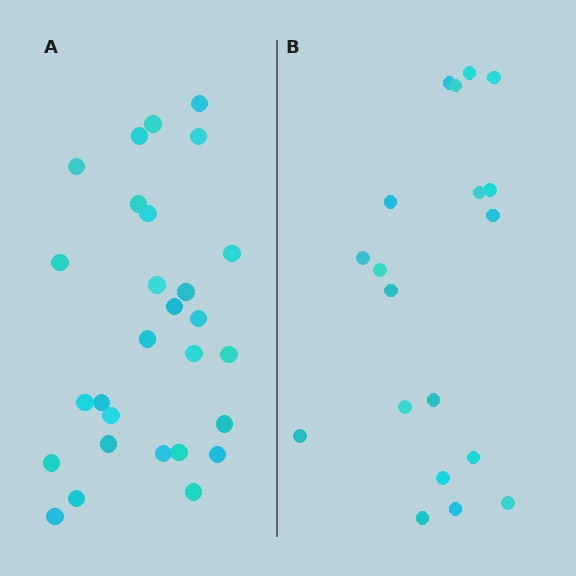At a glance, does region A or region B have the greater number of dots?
Region A (the left region) has more dots.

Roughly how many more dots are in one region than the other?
Region A has roughly 8 or so more dots than region B.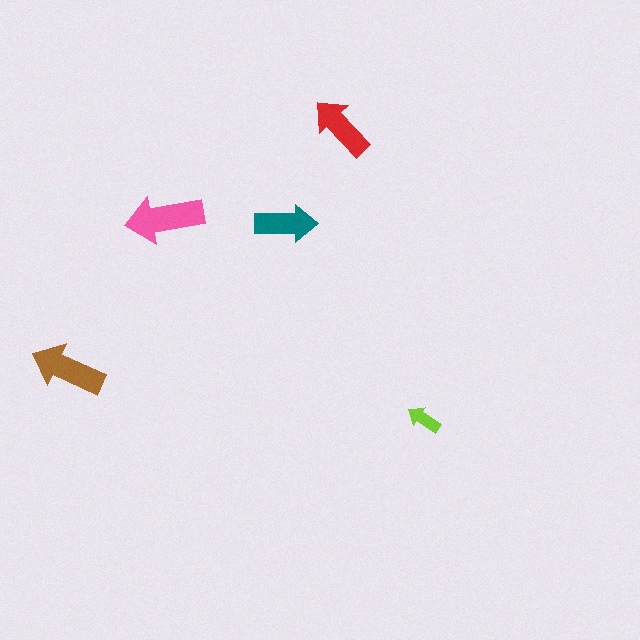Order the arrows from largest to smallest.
the pink one, the brown one, the red one, the teal one, the lime one.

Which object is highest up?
The red arrow is topmost.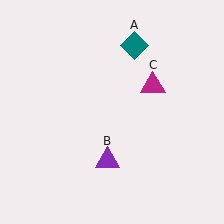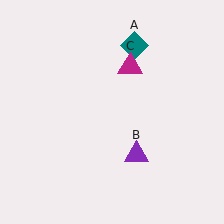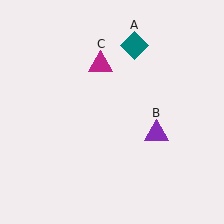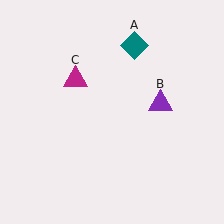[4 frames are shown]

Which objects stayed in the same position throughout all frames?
Teal diamond (object A) remained stationary.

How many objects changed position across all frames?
2 objects changed position: purple triangle (object B), magenta triangle (object C).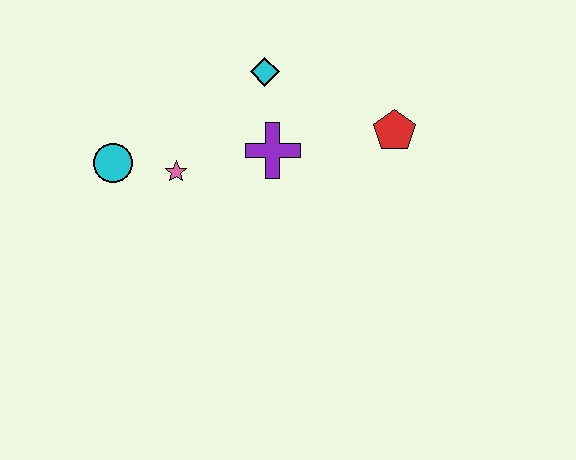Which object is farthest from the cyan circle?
The red pentagon is farthest from the cyan circle.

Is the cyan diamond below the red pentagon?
No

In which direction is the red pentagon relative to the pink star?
The red pentagon is to the right of the pink star.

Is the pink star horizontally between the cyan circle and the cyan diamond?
Yes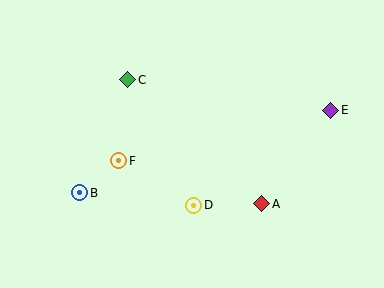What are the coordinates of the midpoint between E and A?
The midpoint between E and A is at (296, 157).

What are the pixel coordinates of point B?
Point B is at (80, 193).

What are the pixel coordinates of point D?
Point D is at (194, 205).